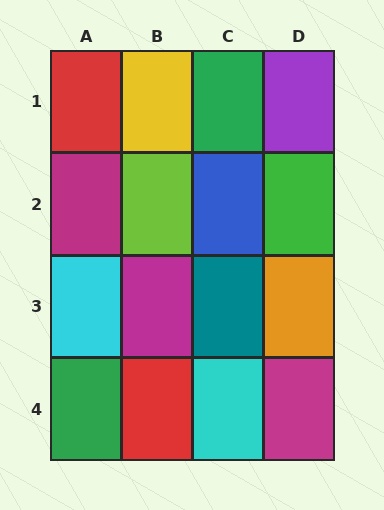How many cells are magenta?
3 cells are magenta.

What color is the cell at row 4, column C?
Cyan.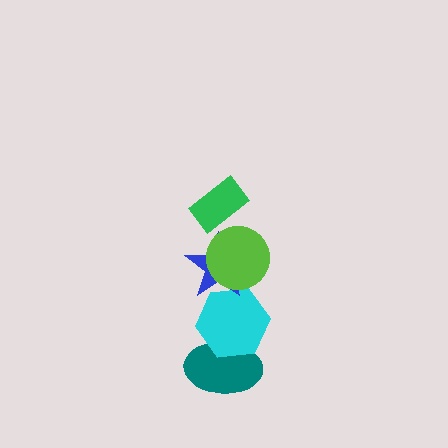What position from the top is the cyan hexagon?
The cyan hexagon is 4th from the top.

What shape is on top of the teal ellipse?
The cyan hexagon is on top of the teal ellipse.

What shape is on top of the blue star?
The lime circle is on top of the blue star.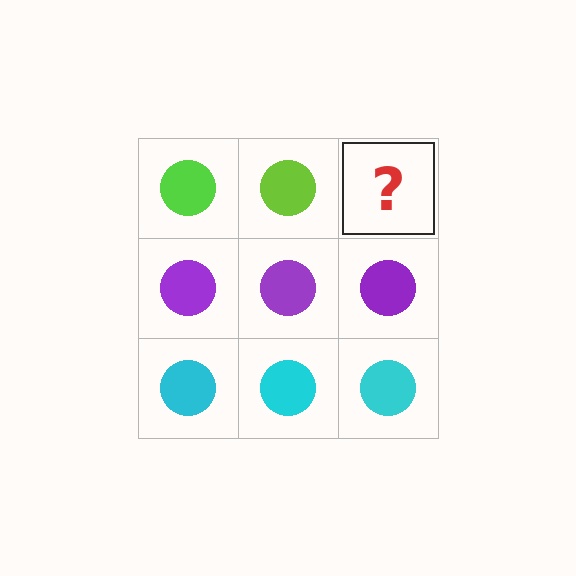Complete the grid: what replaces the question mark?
The question mark should be replaced with a lime circle.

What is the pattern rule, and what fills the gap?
The rule is that each row has a consistent color. The gap should be filled with a lime circle.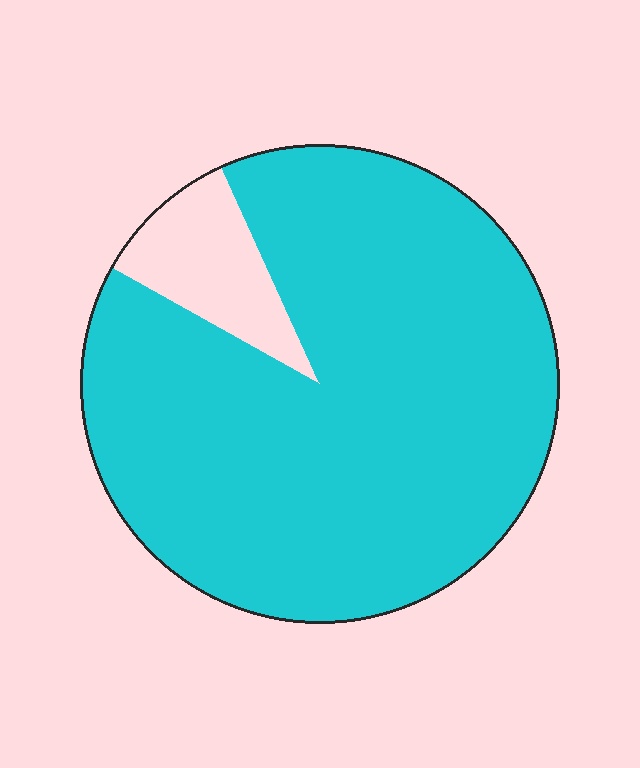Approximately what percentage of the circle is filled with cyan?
Approximately 90%.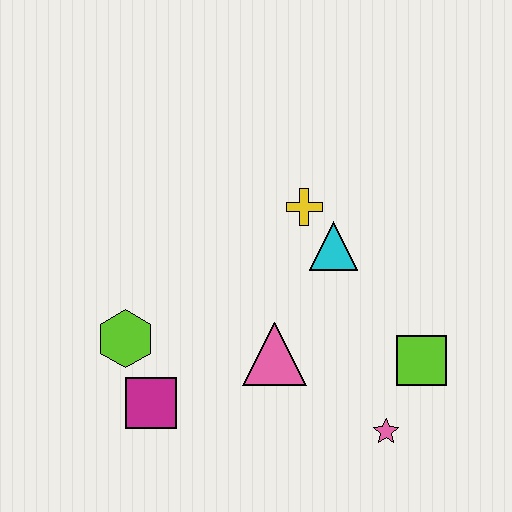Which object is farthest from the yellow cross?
The magenta square is farthest from the yellow cross.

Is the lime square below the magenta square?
No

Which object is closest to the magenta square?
The lime hexagon is closest to the magenta square.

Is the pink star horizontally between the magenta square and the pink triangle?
No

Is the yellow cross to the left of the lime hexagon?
No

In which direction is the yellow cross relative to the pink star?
The yellow cross is above the pink star.